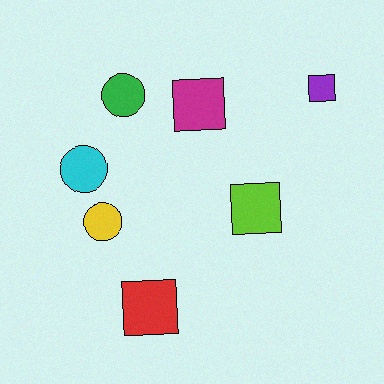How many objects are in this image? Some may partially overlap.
There are 7 objects.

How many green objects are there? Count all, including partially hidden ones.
There is 1 green object.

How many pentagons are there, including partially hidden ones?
There are no pentagons.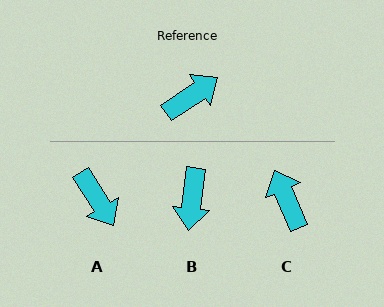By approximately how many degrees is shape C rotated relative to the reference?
Approximately 79 degrees counter-clockwise.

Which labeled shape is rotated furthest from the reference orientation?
B, about 131 degrees away.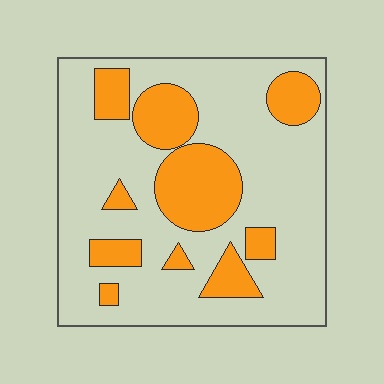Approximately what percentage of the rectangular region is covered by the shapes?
Approximately 25%.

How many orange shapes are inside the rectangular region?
10.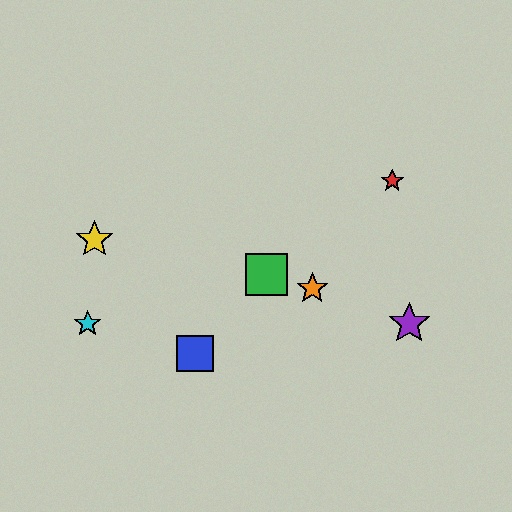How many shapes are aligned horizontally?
2 shapes (the purple star, the cyan star) are aligned horizontally.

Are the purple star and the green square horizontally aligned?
No, the purple star is at y≈324 and the green square is at y≈275.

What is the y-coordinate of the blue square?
The blue square is at y≈354.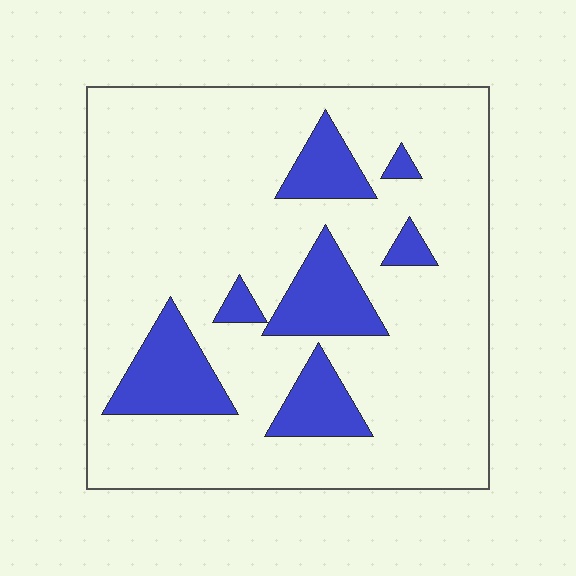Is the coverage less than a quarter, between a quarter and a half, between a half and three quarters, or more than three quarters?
Less than a quarter.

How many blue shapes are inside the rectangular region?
7.